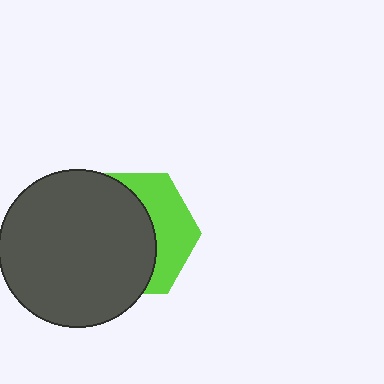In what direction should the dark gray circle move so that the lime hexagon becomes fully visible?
The dark gray circle should move left. That is the shortest direction to clear the overlap and leave the lime hexagon fully visible.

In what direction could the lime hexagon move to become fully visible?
The lime hexagon could move right. That would shift it out from behind the dark gray circle entirely.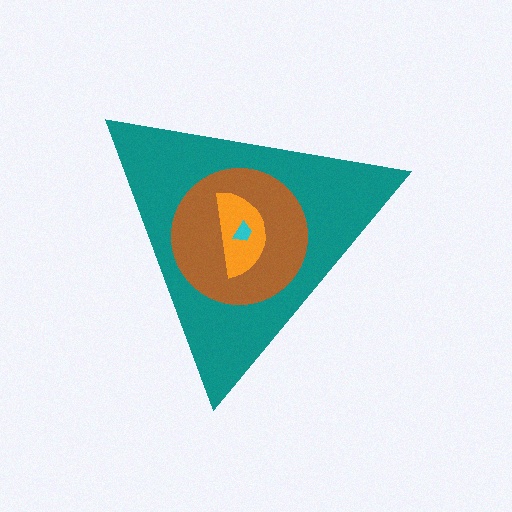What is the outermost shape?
The teal triangle.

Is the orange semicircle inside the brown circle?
Yes.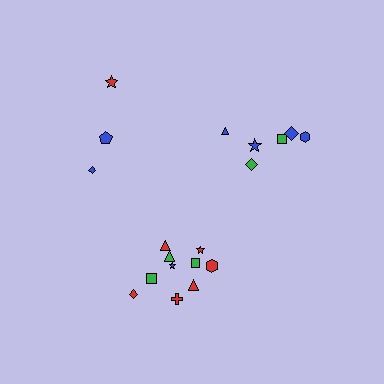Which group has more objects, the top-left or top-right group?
The top-right group.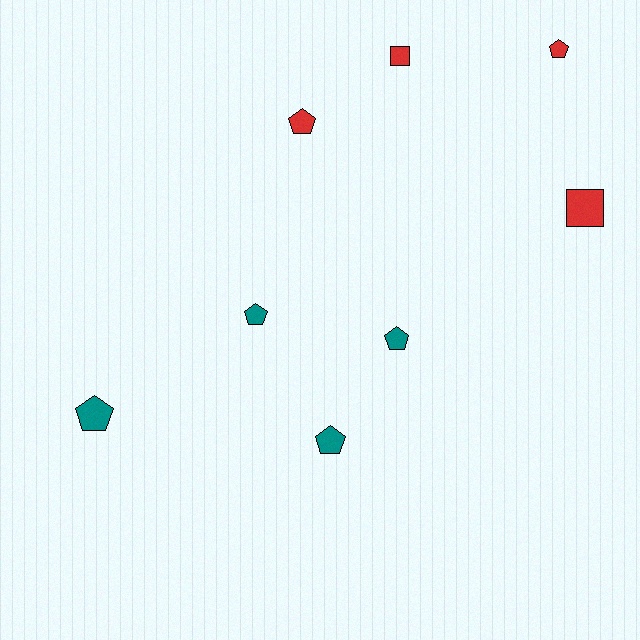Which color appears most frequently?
Red, with 4 objects.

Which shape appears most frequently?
Pentagon, with 6 objects.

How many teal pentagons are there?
There are 4 teal pentagons.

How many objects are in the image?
There are 8 objects.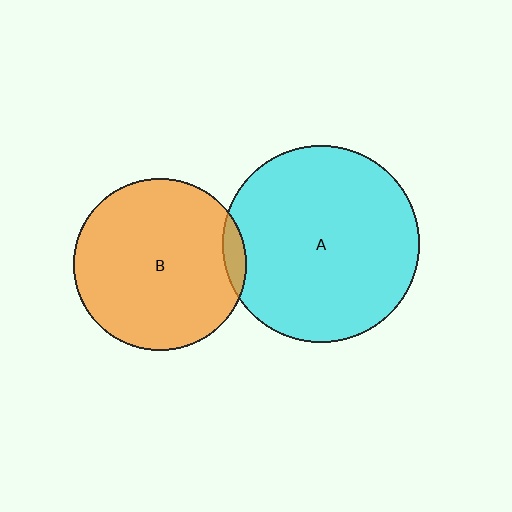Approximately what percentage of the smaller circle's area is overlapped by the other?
Approximately 5%.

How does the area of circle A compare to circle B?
Approximately 1.3 times.